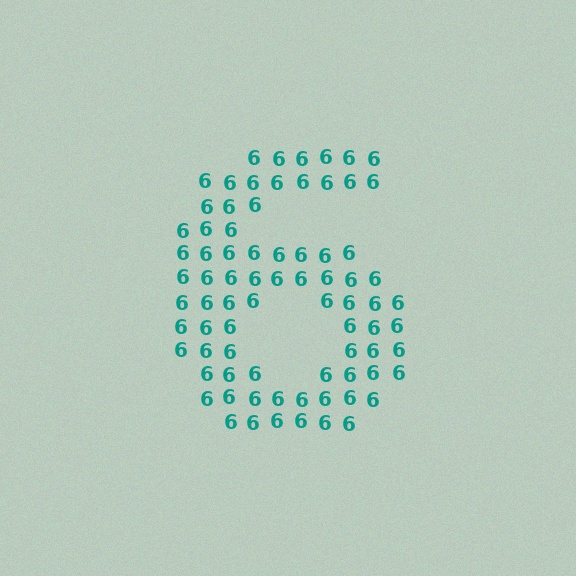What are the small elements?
The small elements are digit 6's.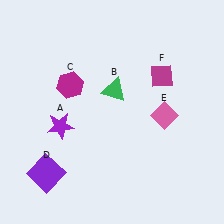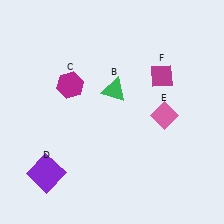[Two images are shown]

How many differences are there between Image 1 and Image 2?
There is 1 difference between the two images.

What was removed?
The purple star (A) was removed in Image 2.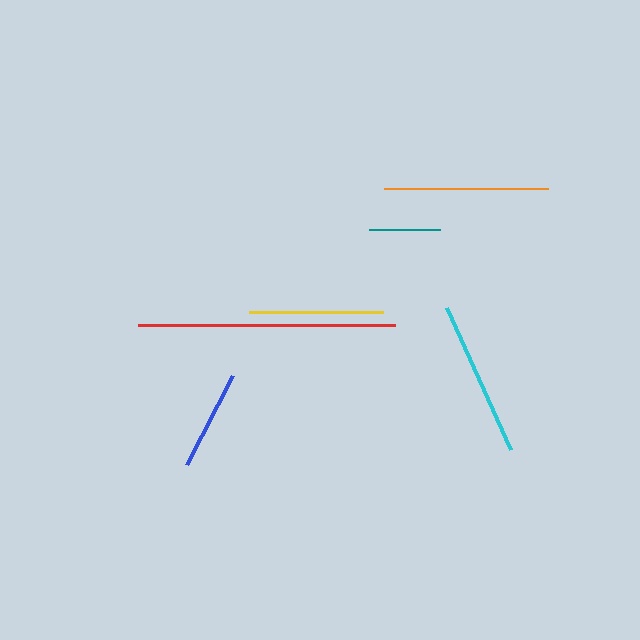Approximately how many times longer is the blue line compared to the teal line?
The blue line is approximately 1.4 times the length of the teal line.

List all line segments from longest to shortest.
From longest to shortest: red, orange, cyan, yellow, blue, teal.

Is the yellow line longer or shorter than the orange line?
The orange line is longer than the yellow line.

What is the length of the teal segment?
The teal segment is approximately 71 pixels long.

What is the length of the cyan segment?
The cyan segment is approximately 156 pixels long.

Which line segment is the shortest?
The teal line is the shortest at approximately 71 pixels.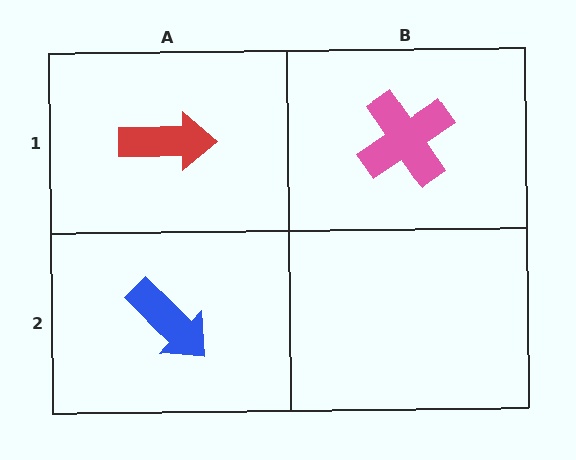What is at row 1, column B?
A pink cross.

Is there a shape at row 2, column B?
No, that cell is empty.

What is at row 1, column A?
A red arrow.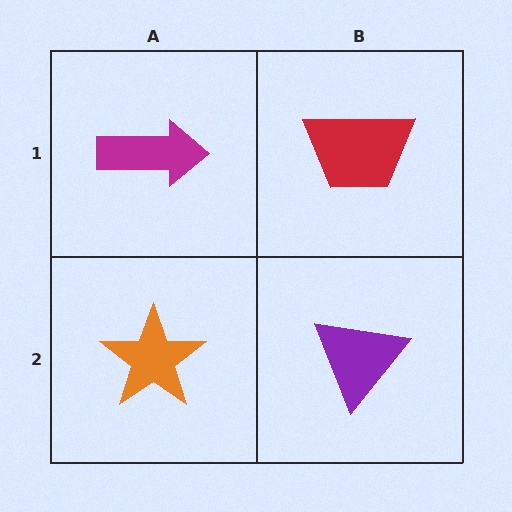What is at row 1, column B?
A red trapezoid.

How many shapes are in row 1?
2 shapes.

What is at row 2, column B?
A purple triangle.